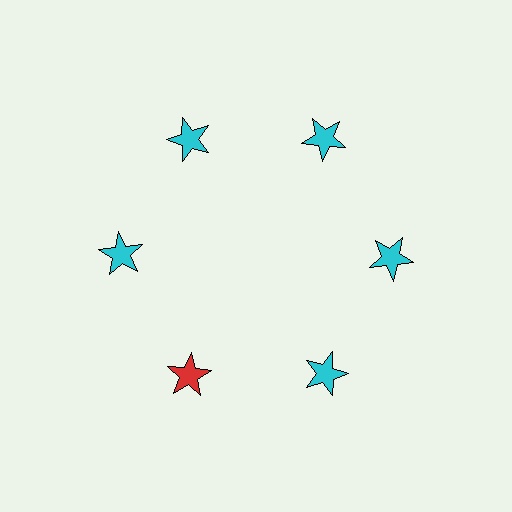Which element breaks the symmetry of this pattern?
The red star at roughly the 7 o'clock position breaks the symmetry. All other shapes are cyan stars.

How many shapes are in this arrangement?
There are 6 shapes arranged in a ring pattern.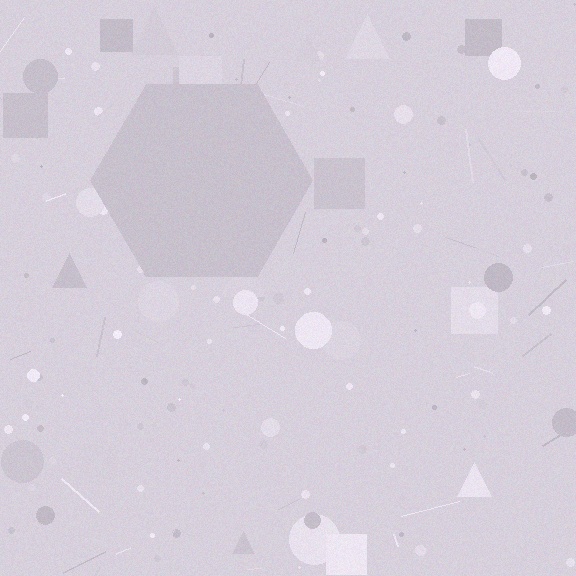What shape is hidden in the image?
A hexagon is hidden in the image.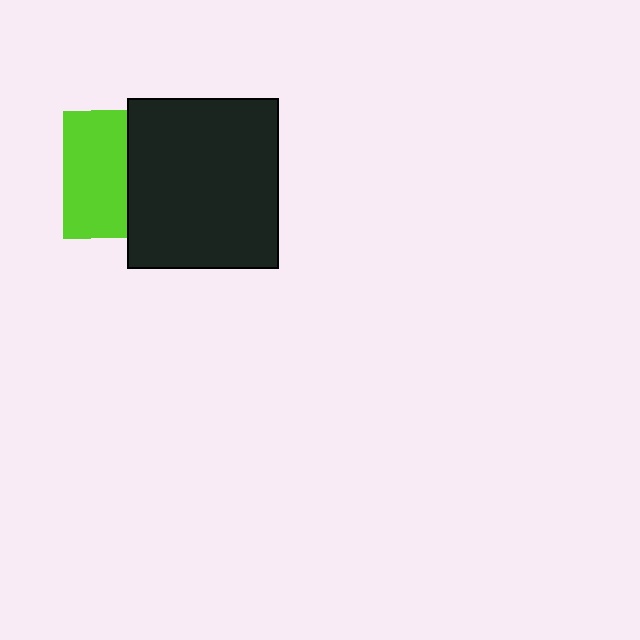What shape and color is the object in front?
The object in front is a black rectangle.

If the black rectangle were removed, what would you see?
You would see the complete lime square.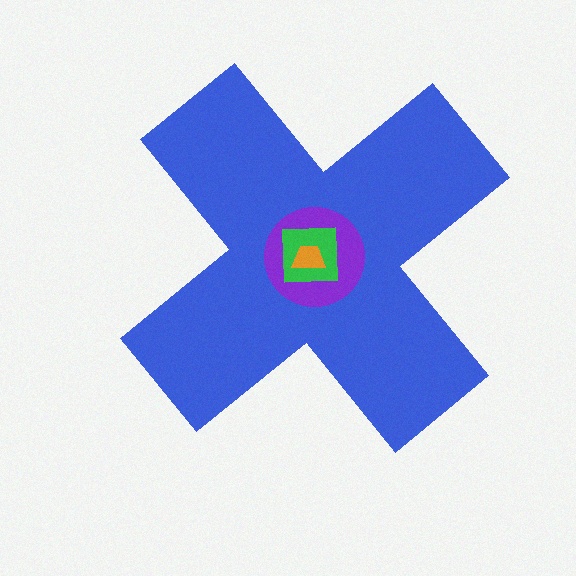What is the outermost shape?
The blue cross.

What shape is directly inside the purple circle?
The green square.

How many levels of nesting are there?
4.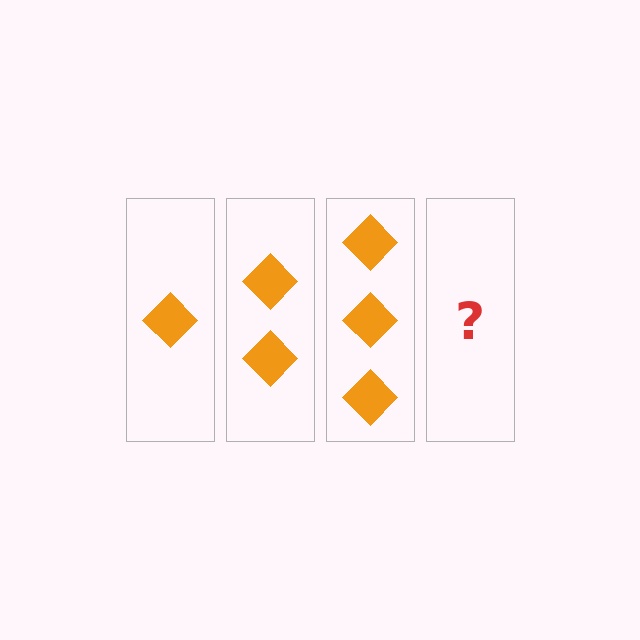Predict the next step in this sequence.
The next step is 4 diamonds.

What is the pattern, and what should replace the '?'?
The pattern is that each step adds one more diamond. The '?' should be 4 diamonds.